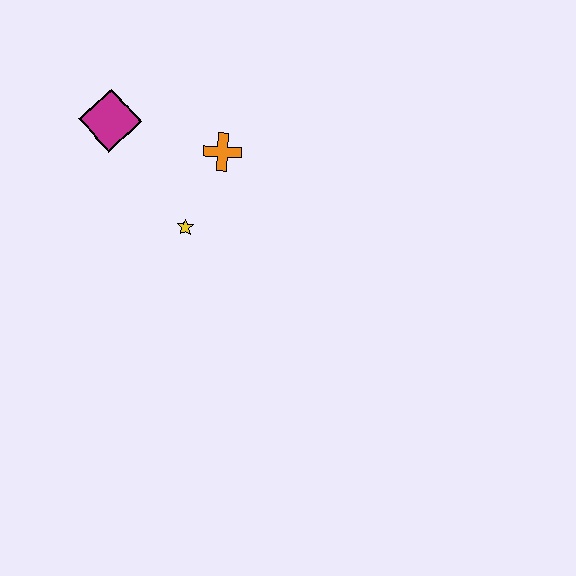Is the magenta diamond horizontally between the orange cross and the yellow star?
No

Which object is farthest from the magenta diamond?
The yellow star is farthest from the magenta diamond.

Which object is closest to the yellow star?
The orange cross is closest to the yellow star.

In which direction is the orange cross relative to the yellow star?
The orange cross is above the yellow star.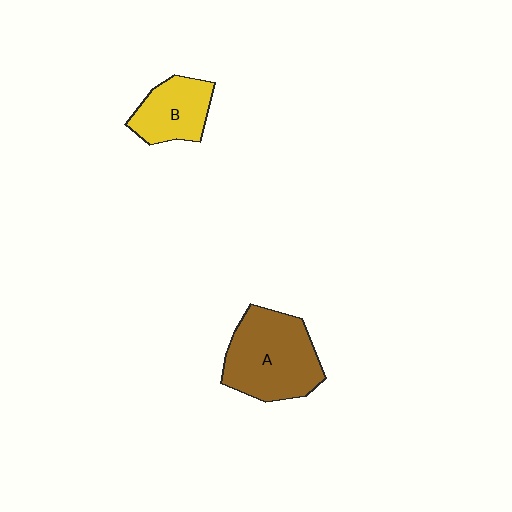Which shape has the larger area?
Shape A (brown).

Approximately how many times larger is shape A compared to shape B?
Approximately 1.7 times.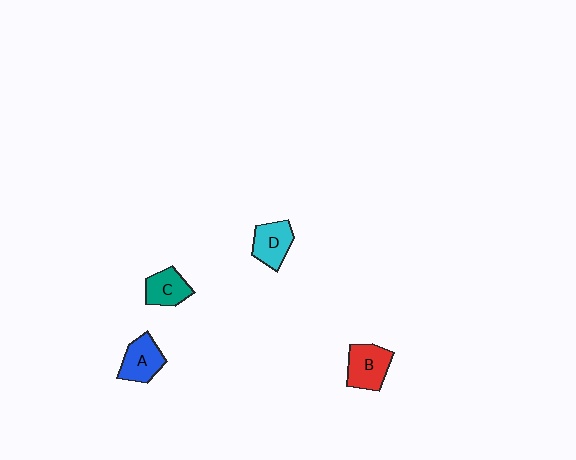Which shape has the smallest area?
Shape C (teal).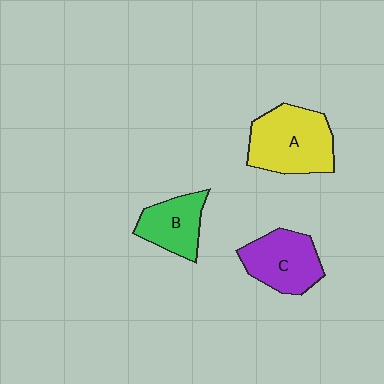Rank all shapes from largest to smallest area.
From largest to smallest: A (yellow), C (purple), B (green).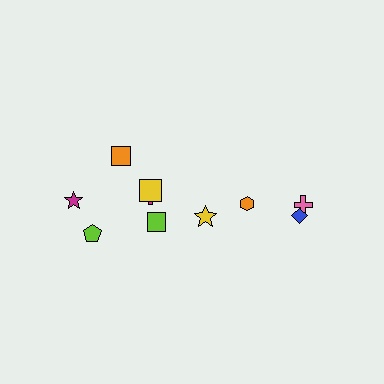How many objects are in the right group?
There are 4 objects.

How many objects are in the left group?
There are 6 objects.